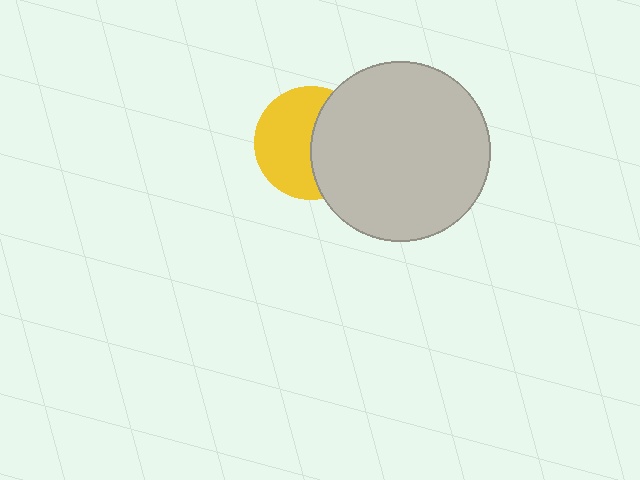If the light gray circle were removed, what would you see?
You would see the complete yellow circle.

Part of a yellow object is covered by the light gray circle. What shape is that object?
It is a circle.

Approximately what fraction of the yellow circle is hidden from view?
Roughly 44% of the yellow circle is hidden behind the light gray circle.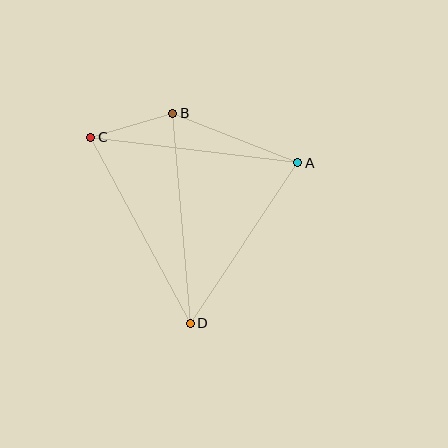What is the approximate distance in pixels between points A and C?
The distance between A and C is approximately 209 pixels.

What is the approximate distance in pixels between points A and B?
The distance between A and B is approximately 135 pixels.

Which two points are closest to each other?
Points B and C are closest to each other.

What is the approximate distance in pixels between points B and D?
The distance between B and D is approximately 211 pixels.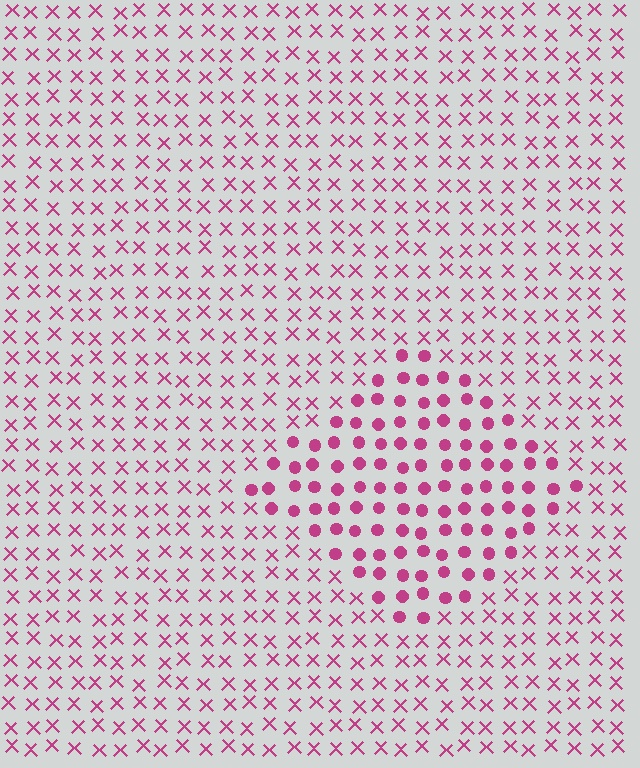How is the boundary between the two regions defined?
The boundary is defined by a change in element shape: circles inside vs. X marks outside. All elements share the same color and spacing.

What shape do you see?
I see a diamond.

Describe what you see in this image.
The image is filled with small magenta elements arranged in a uniform grid. A diamond-shaped region contains circles, while the surrounding area contains X marks. The boundary is defined purely by the change in element shape.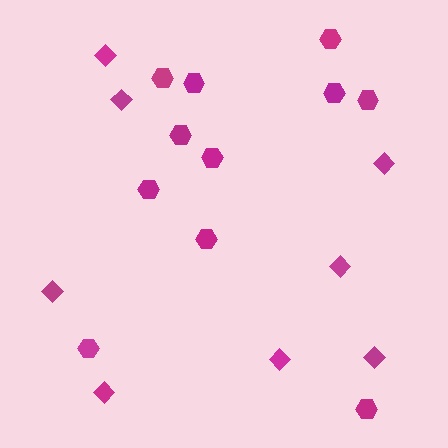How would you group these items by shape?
There are 2 groups: one group of diamonds (8) and one group of hexagons (11).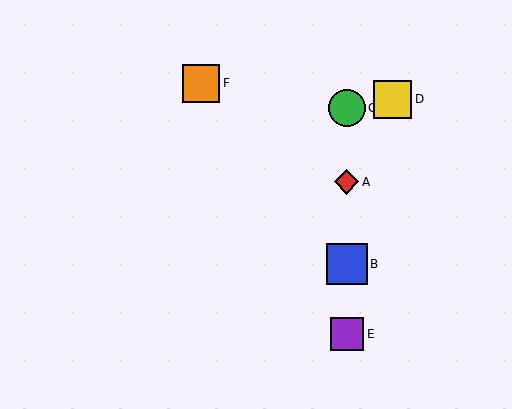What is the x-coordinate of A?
Object A is at x≈347.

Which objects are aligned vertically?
Objects A, B, C, E are aligned vertically.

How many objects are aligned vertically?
4 objects (A, B, C, E) are aligned vertically.